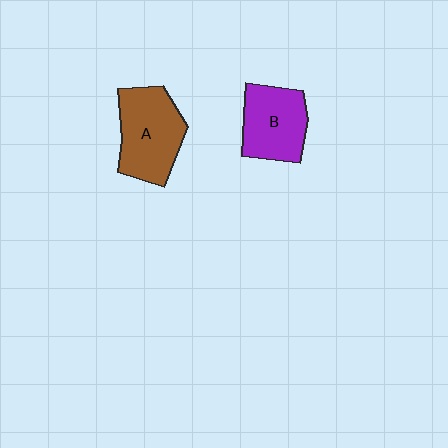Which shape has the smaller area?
Shape B (purple).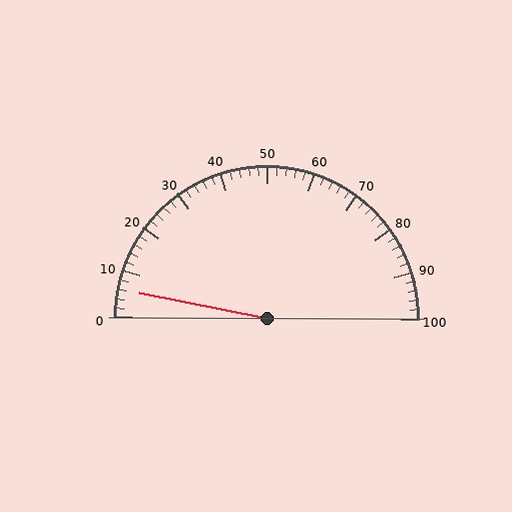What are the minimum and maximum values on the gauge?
The gauge ranges from 0 to 100.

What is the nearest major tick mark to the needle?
The nearest major tick mark is 10.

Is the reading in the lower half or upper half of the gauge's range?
The reading is in the lower half of the range (0 to 100).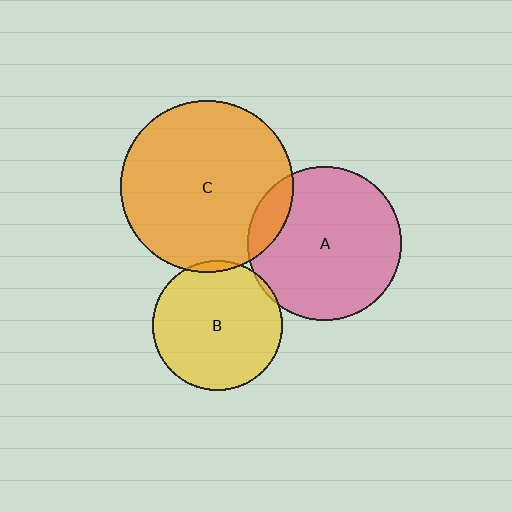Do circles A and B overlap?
Yes.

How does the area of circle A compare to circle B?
Approximately 1.4 times.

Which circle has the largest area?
Circle C (orange).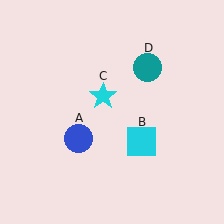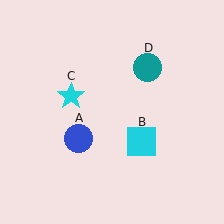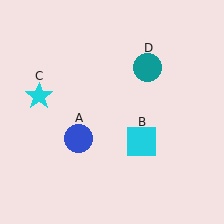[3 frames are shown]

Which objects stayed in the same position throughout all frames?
Blue circle (object A) and cyan square (object B) and teal circle (object D) remained stationary.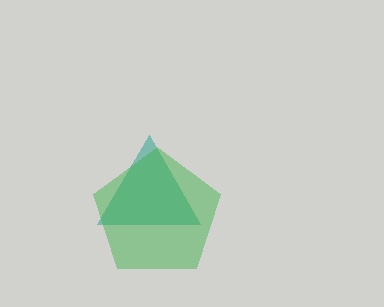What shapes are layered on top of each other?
The layered shapes are: a teal triangle, a green pentagon.